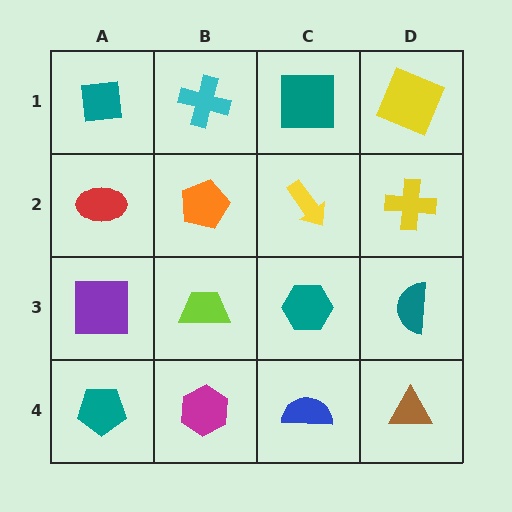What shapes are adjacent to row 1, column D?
A yellow cross (row 2, column D), a teal square (row 1, column C).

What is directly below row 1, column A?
A red ellipse.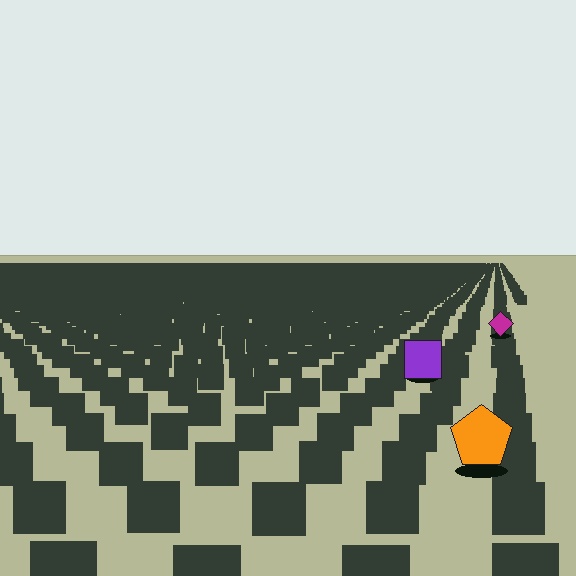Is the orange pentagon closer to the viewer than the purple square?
Yes. The orange pentagon is closer — you can tell from the texture gradient: the ground texture is coarser near it.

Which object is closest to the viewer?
The orange pentagon is closest. The texture marks near it are larger and more spread out.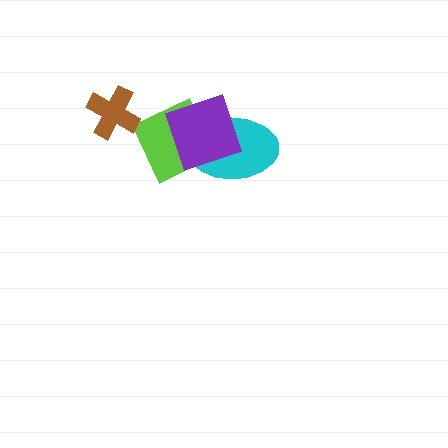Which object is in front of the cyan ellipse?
The purple square is in front of the cyan ellipse.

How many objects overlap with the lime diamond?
2 objects overlap with the lime diamond.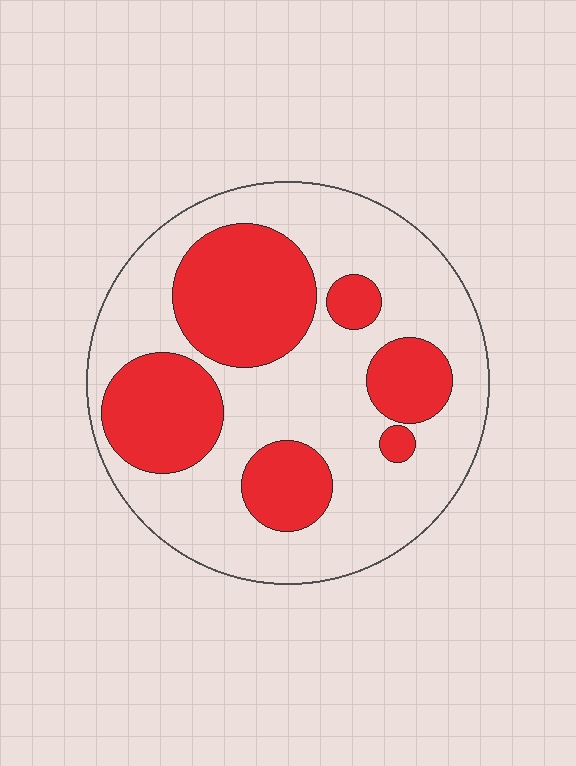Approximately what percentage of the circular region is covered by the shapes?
Approximately 35%.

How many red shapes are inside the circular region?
6.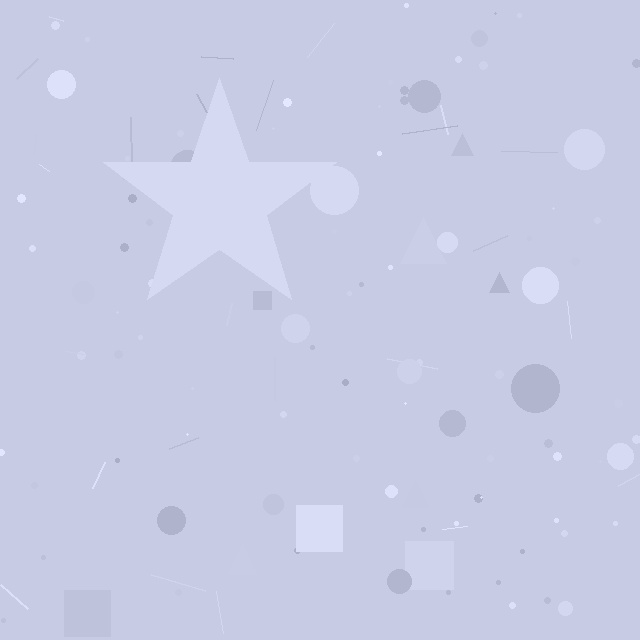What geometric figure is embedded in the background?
A star is embedded in the background.